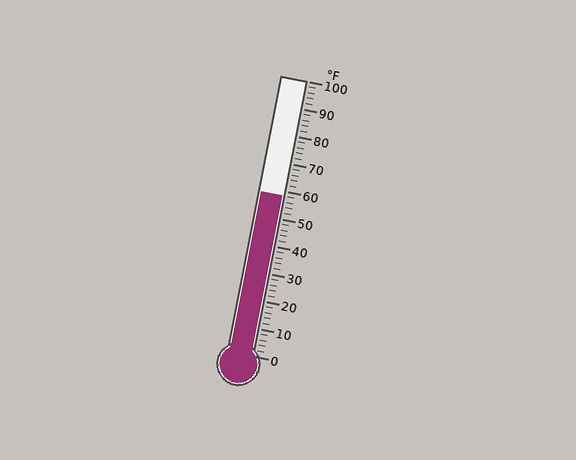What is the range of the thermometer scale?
The thermometer scale ranges from 0°F to 100°F.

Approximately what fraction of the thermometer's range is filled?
The thermometer is filled to approximately 60% of its range.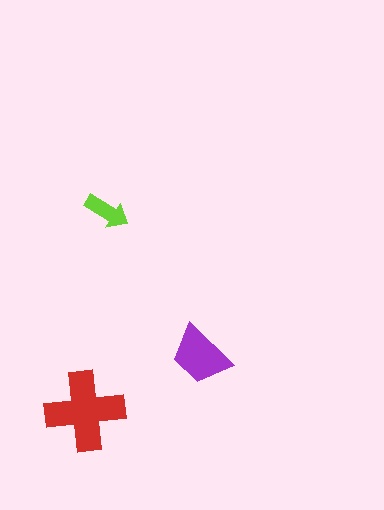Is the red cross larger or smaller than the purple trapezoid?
Larger.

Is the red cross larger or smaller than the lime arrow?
Larger.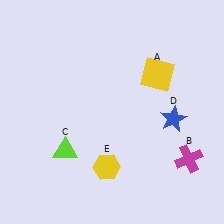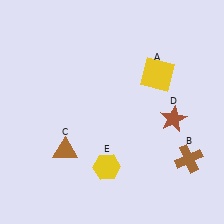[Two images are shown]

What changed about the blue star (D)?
In Image 1, D is blue. In Image 2, it changed to brown.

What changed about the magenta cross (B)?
In Image 1, B is magenta. In Image 2, it changed to brown.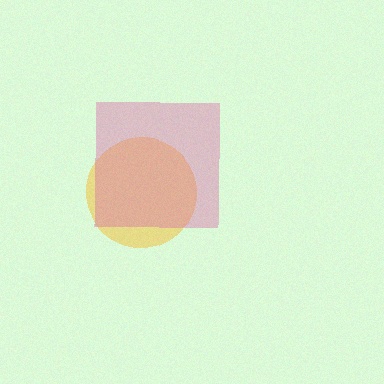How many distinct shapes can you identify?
There are 2 distinct shapes: a yellow circle, a pink square.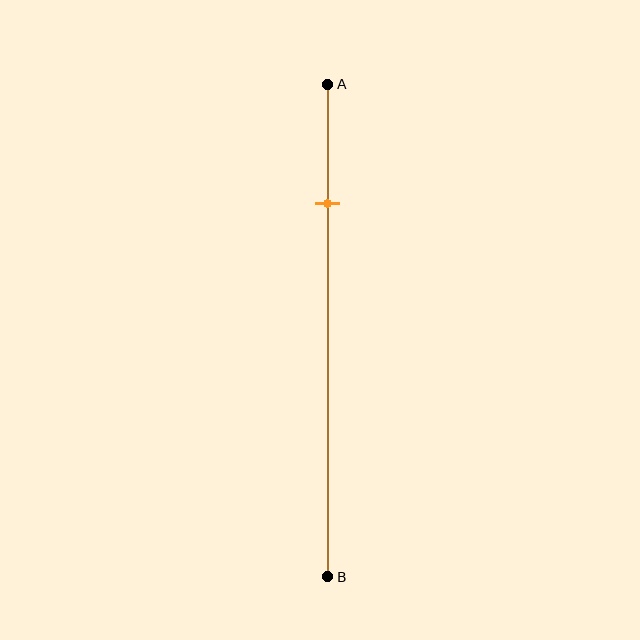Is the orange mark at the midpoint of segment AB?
No, the mark is at about 25% from A, not at the 50% midpoint.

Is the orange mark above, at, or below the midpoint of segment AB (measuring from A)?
The orange mark is above the midpoint of segment AB.